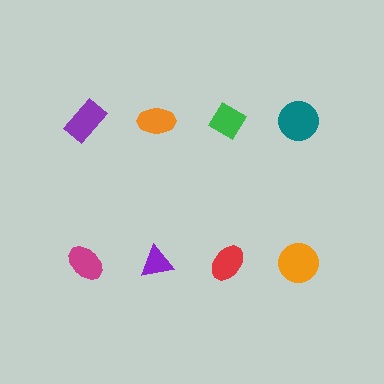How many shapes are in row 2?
4 shapes.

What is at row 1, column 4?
A teal circle.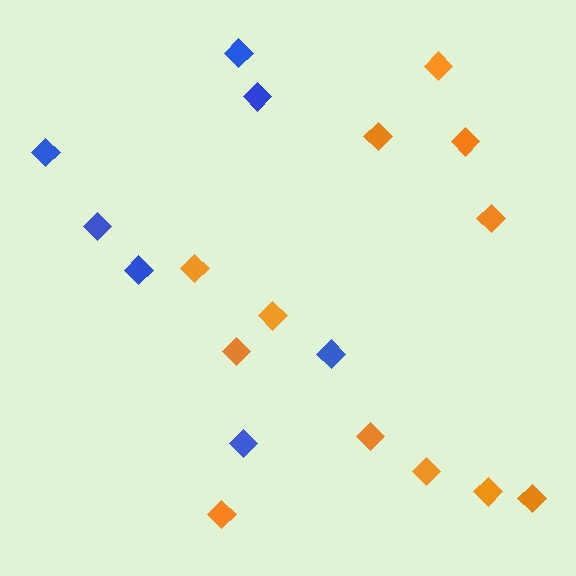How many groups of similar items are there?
There are 2 groups: one group of orange diamonds (12) and one group of blue diamonds (7).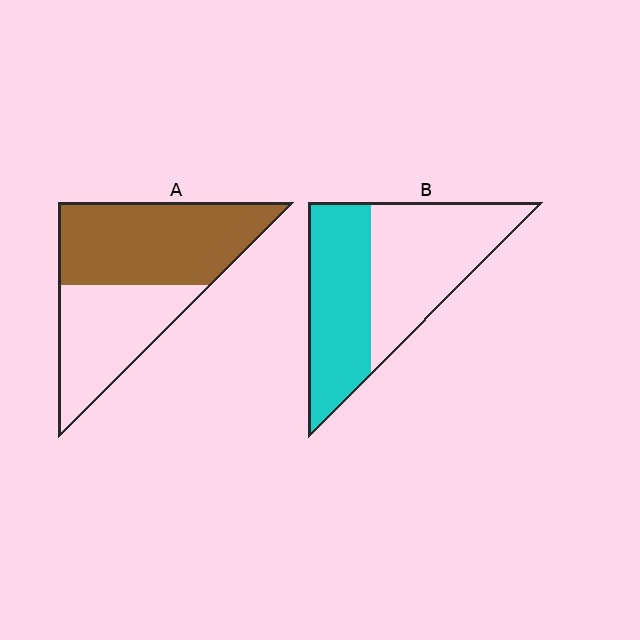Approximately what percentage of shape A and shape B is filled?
A is approximately 60% and B is approximately 45%.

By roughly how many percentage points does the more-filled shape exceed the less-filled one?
By roughly 10 percentage points (A over B).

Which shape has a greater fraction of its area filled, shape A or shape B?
Shape A.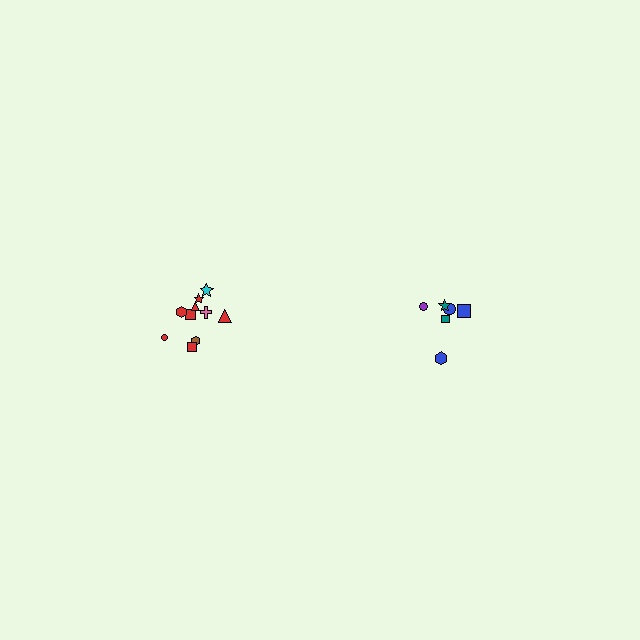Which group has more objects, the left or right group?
The left group.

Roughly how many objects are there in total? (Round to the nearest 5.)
Roughly 15 objects in total.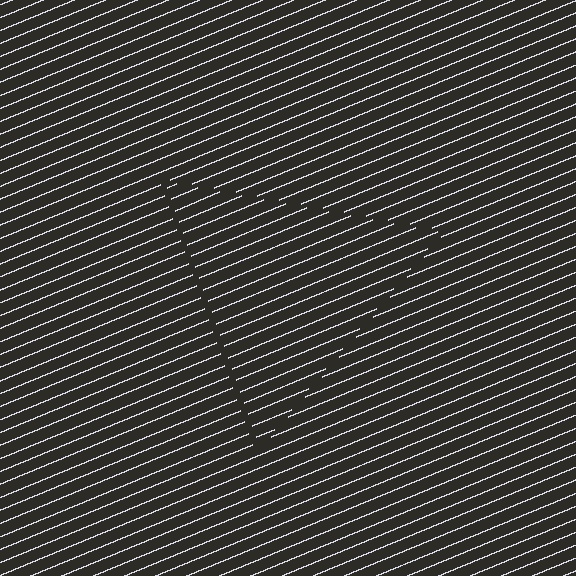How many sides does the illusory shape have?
3 sides — the line-ends trace a triangle.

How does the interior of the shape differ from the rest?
The interior of the shape contains the same grating, shifted by half a period — the contour is defined by the phase discontinuity where line-ends from the inner and outer gratings abut.